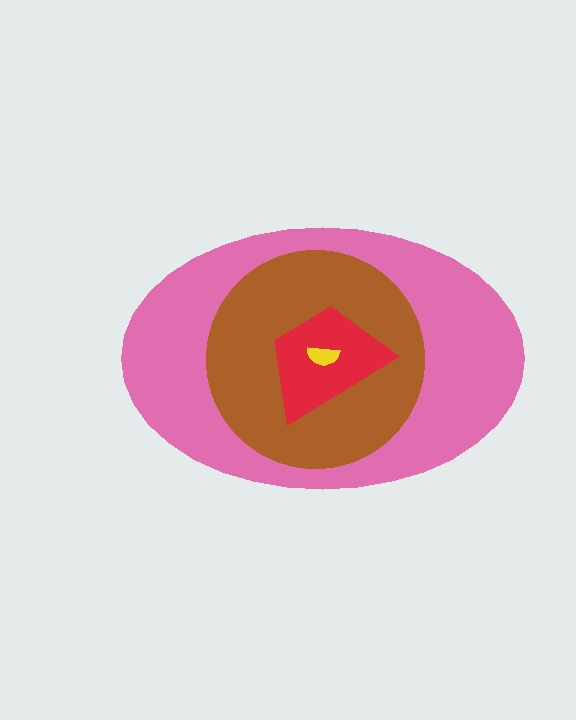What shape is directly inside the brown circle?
The red trapezoid.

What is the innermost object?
The yellow semicircle.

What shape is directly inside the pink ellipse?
The brown circle.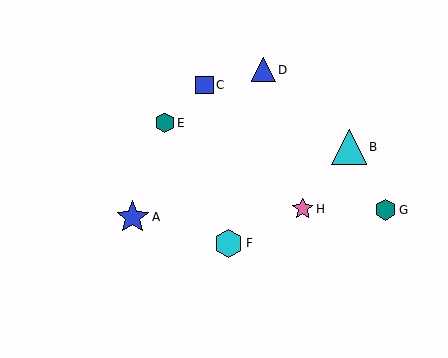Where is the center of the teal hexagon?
The center of the teal hexagon is at (165, 123).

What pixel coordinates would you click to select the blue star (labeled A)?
Click at (133, 217) to select the blue star A.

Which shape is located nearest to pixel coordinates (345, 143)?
The cyan triangle (labeled B) at (349, 147) is nearest to that location.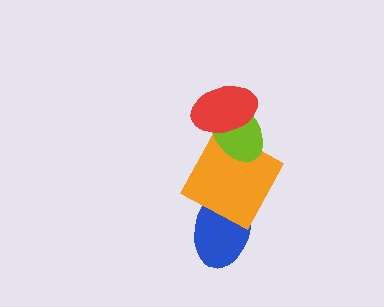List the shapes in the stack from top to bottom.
From top to bottom: the red ellipse, the lime ellipse, the orange square, the blue ellipse.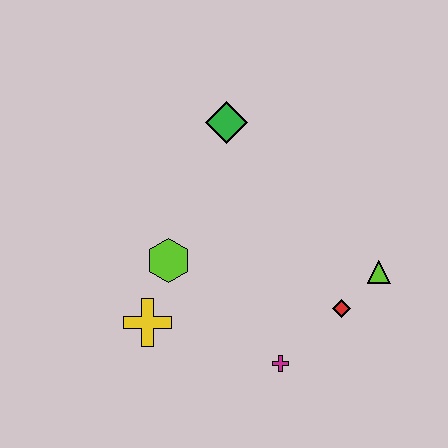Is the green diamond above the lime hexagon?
Yes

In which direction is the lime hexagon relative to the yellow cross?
The lime hexagon is above the yellow cross.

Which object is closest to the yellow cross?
The lime hexagon is closest to the yellow cross.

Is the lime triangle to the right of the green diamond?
Yes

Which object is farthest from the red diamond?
The green diamond is farthest from the red diamond.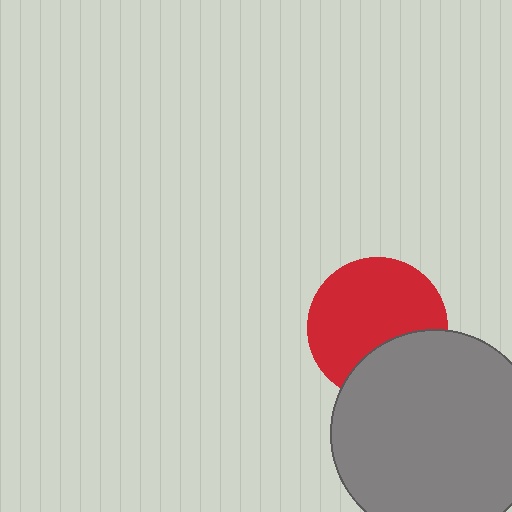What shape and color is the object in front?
The object in front is a gray circle.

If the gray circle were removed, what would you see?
You would see the complete red circle.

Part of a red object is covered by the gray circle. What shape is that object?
It is a circle.